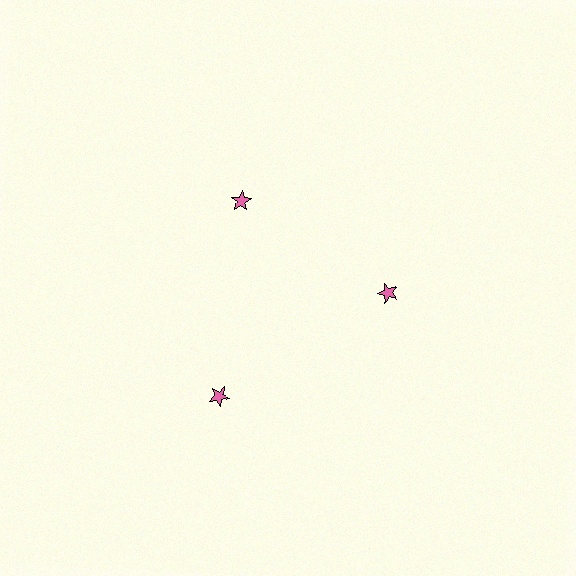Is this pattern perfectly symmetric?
No. The 3 pink stars are arranged in a ring, but one element near the 7 o'clock position is pushed outward from the center, breaking the 3-fold rotational symmetry.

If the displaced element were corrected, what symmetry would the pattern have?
It would have 3-fold rotational symmetry — the pattern would map onto itself every 120 degrees.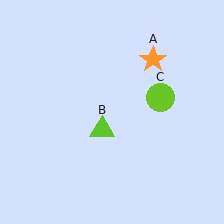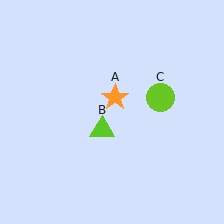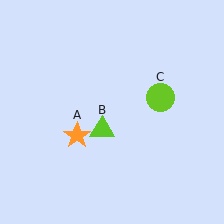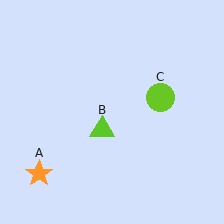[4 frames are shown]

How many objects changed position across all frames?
1 object changed position: orange star (object A).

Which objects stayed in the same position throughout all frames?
Lime triangle (object B) and lime circle (object C) remained stationary.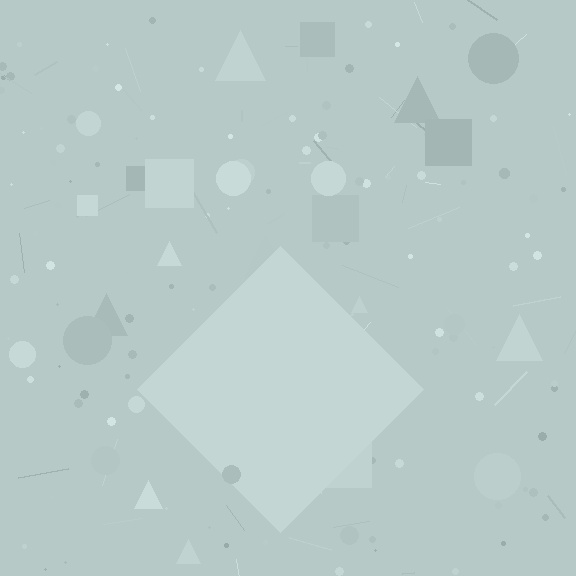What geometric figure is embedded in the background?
A diamond is embedded in the background.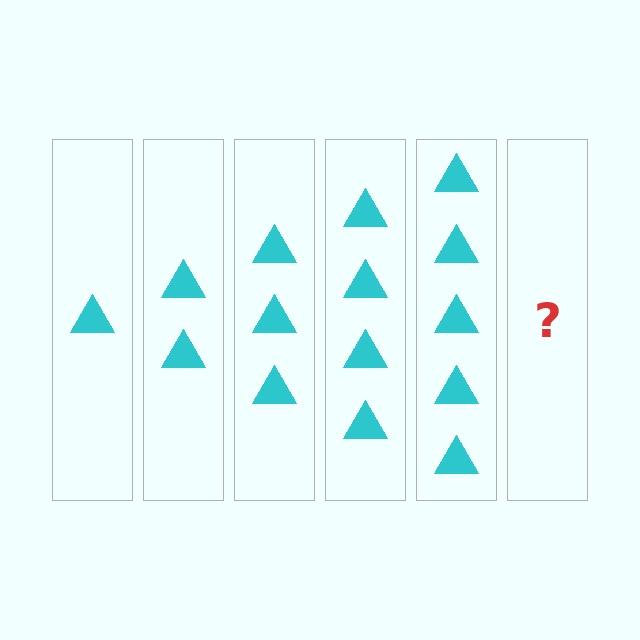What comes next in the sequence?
The next element should be 6 triangles.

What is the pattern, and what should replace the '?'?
The pattern is that each step adds one more triangle. The '?' should be 6 triangles.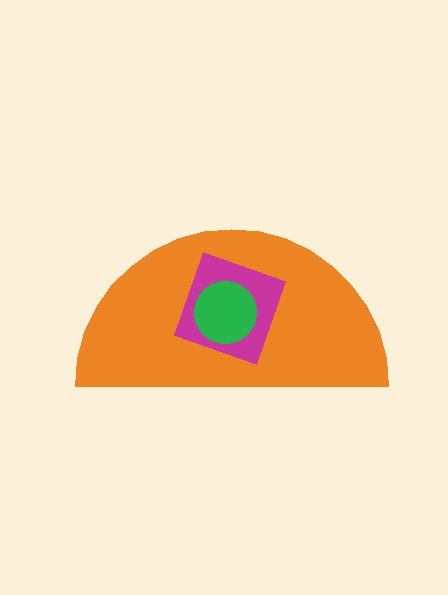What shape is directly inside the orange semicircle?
The magenta diamond.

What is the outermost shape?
The orange semicircle.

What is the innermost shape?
The green circle.